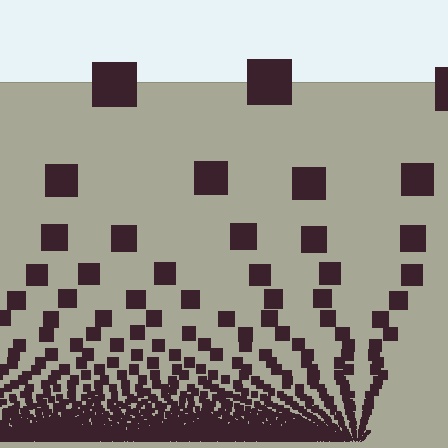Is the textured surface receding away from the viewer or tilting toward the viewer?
The surface appears to tilt toward the viewer. Texture elements get larger and sparser toward the top.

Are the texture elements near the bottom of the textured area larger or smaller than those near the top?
Smaller. The gradient is inverted — elements near the bottom are smaller and denser.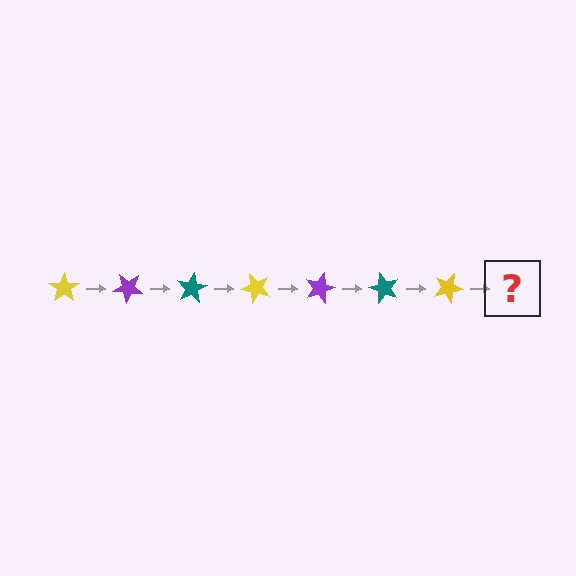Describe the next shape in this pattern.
It should be a purple star, rotated 280 degrees from the start.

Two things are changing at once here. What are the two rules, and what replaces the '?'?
The two rules are that it rotates 40 degrees each step and the color cycles through yellow, purple, and teal. The '?' should be a purple star, rotated 280 degrees from the start.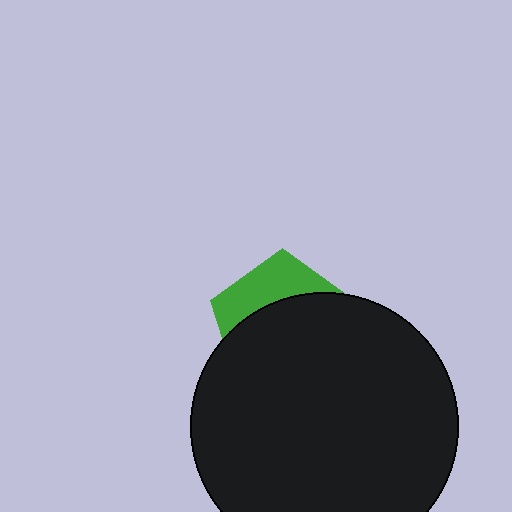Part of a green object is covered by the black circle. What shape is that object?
It is a pentagon.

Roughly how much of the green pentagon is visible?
A small part of it is visible (roughly 32%).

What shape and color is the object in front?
The object in front is a black circle.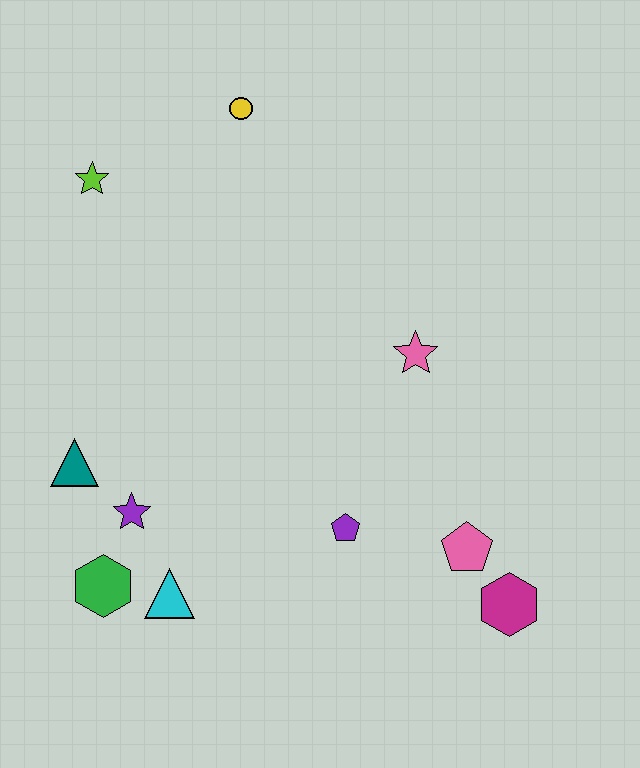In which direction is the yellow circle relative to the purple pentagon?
The yellow circle is above the purple pentagon.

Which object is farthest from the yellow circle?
The magenta hexagon is farthest from the yellow circle.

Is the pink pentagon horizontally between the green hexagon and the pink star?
No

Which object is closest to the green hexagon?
The cyan triangle is closest to the green hexagon.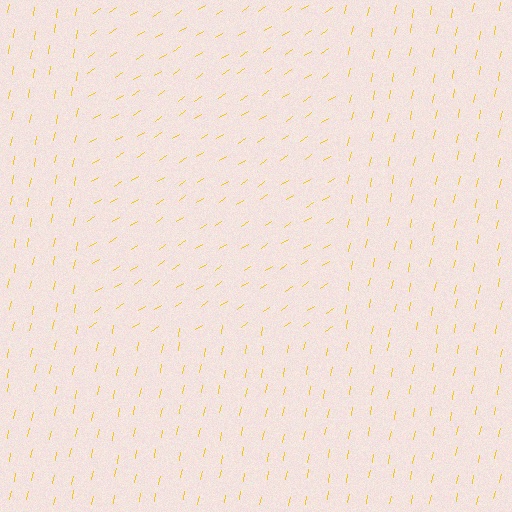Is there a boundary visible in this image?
Yes, there is a texture boundary formed by a change in line orientation.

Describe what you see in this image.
The image is filled with small yellow line segments. A rectangle region in the image has lines oriented differently from the surrounding lines, creating a visible texture boundary.